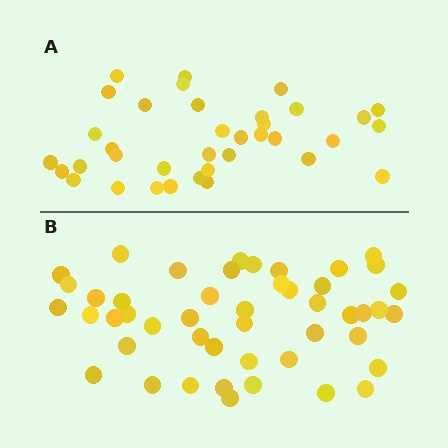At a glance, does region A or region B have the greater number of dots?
Region B (the bottom region) has more dots.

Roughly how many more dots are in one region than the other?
Region B has roughly 12 or so more dots than region A.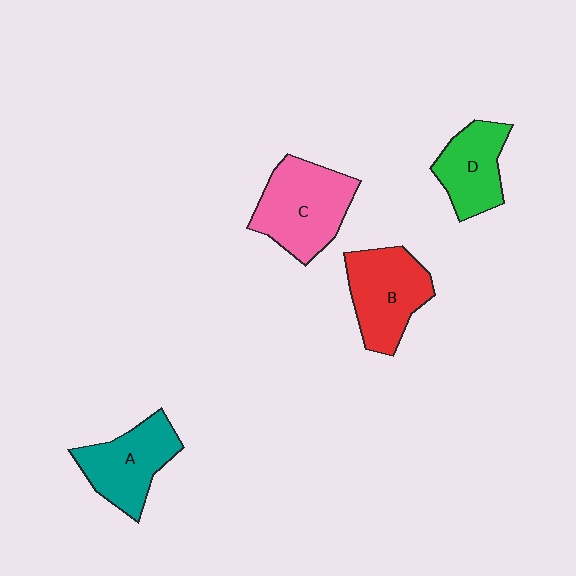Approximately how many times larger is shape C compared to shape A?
Approximately 1.2 times.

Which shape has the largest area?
Shape C (pink).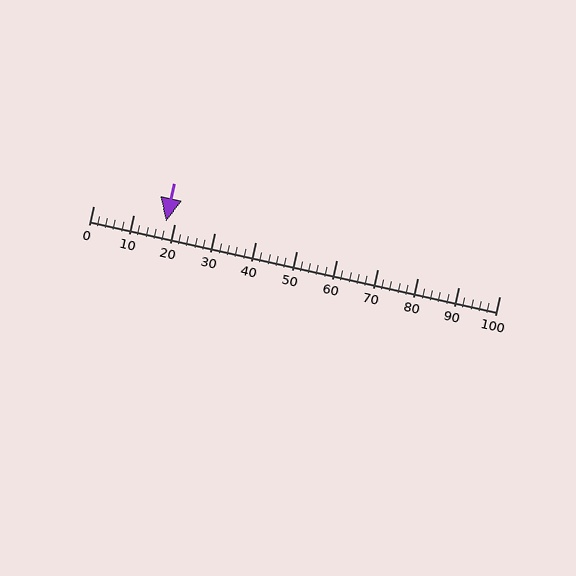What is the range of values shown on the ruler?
The ruler shows values from 0 to 100.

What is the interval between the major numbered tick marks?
The major tick marks are spaced 10 units apart.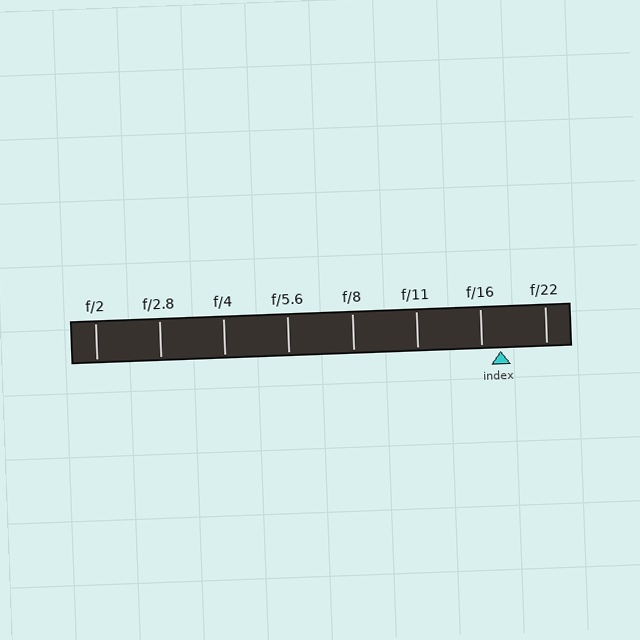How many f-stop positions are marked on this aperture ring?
There are 8 f-stop positions marked.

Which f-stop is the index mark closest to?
The index mark is closest to f/16.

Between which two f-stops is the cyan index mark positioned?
The index mark is between f/16 and f/22.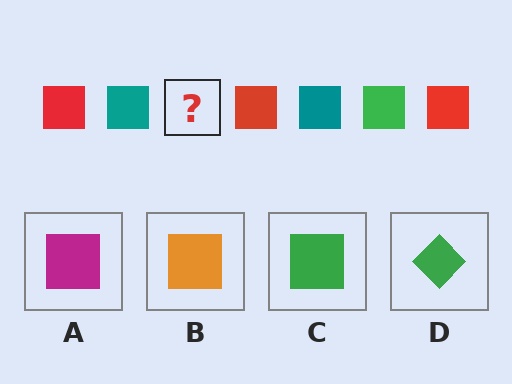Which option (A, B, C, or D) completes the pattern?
C.